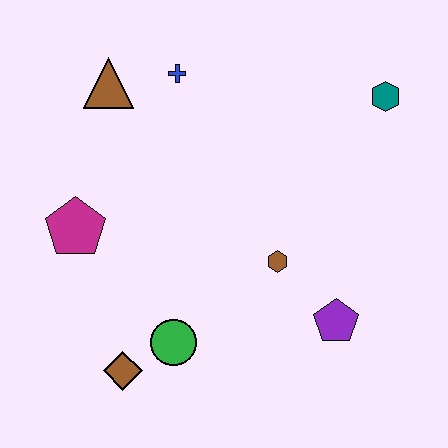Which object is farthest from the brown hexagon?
The brown triangle is farthest from the brown hexagon.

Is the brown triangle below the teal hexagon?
No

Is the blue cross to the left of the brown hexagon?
Yes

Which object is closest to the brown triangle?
The blue cross is closest to the brown triangle.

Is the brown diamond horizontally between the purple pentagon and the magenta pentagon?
Yes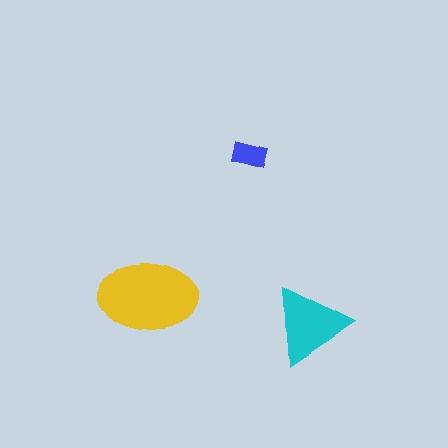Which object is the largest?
The yellow ellipse.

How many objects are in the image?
There are 3 objects in the image.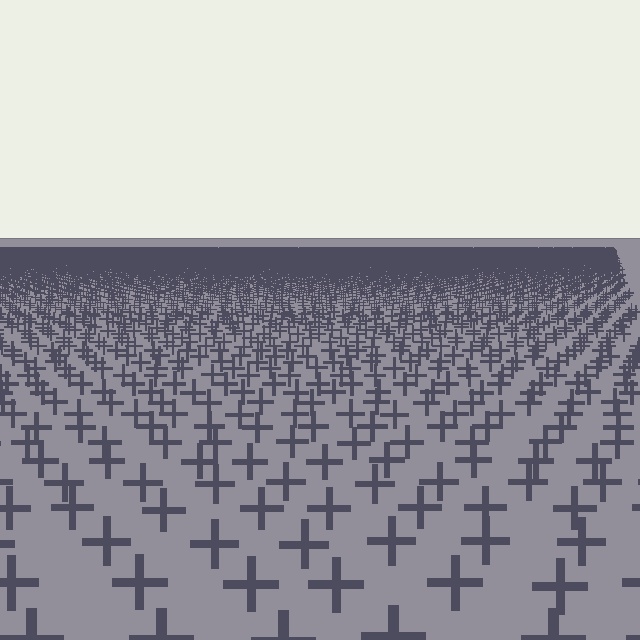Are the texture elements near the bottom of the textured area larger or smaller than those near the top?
Larger. Near the bottom, elements are closer to the viewer and appear at a bigger on-screen size.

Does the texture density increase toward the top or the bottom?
Density increases toward the top.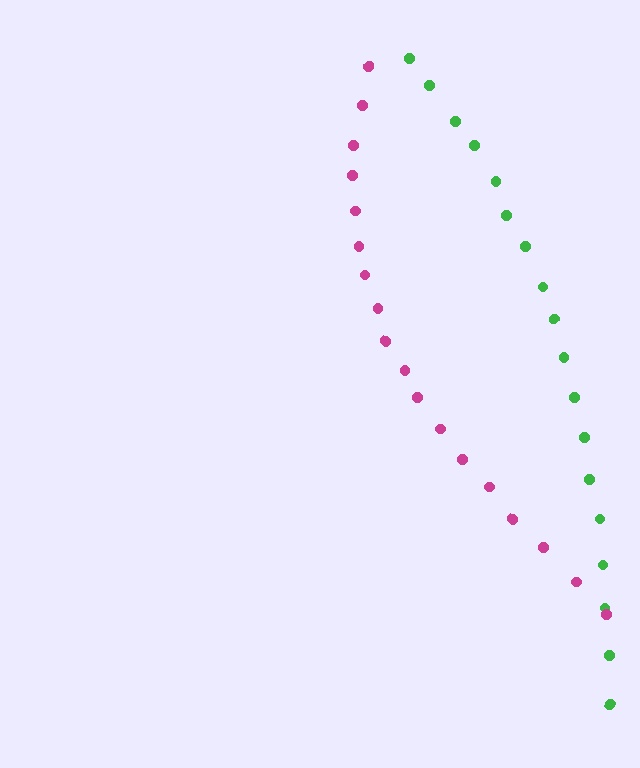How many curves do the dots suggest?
There are 2 distinct paths.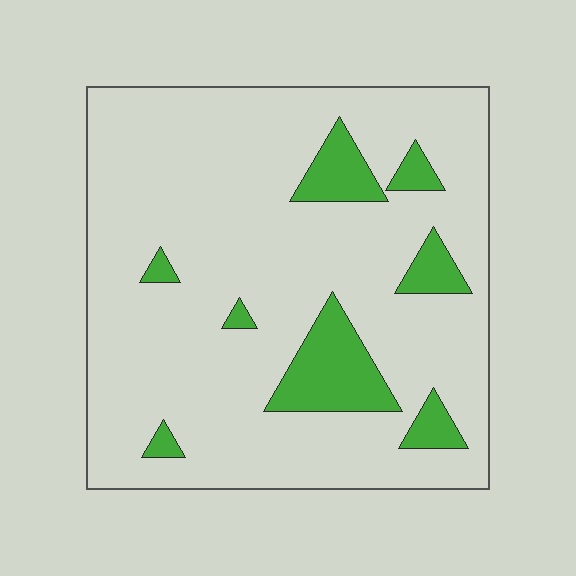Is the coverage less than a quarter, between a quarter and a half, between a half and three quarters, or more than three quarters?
Less than a quarter.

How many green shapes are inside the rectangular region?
8.